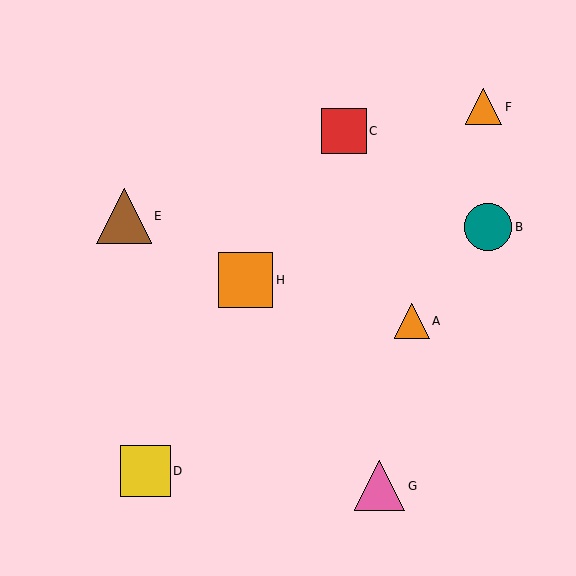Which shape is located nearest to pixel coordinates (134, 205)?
The brown triangle (labeled E) at (124, 216) is nearest to that location.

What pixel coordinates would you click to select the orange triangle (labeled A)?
Click at (412, 321) to select the orange triangle A.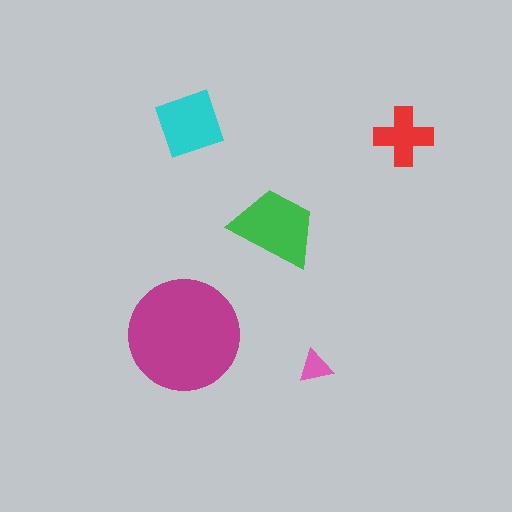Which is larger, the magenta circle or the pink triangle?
The magenta circle.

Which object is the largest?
The magenta circle.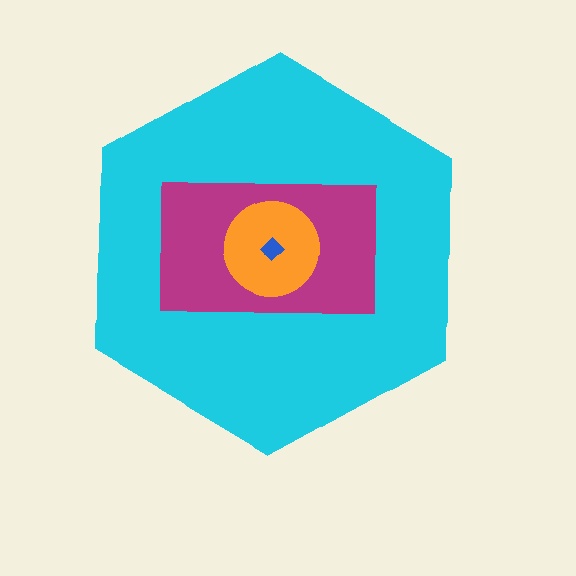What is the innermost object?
The blue diamond.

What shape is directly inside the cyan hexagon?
The magenta rectangle.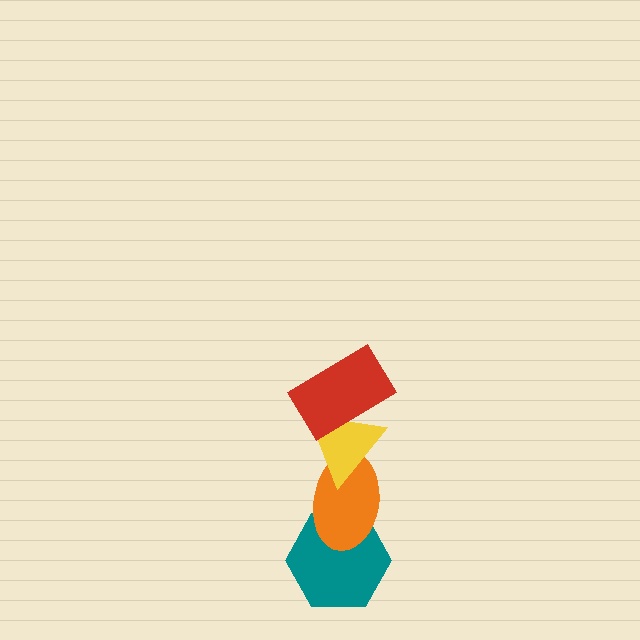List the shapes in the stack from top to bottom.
From top to bottom: the red rectangle, the yellow triangle, the orange ellipse, the teal hexagon.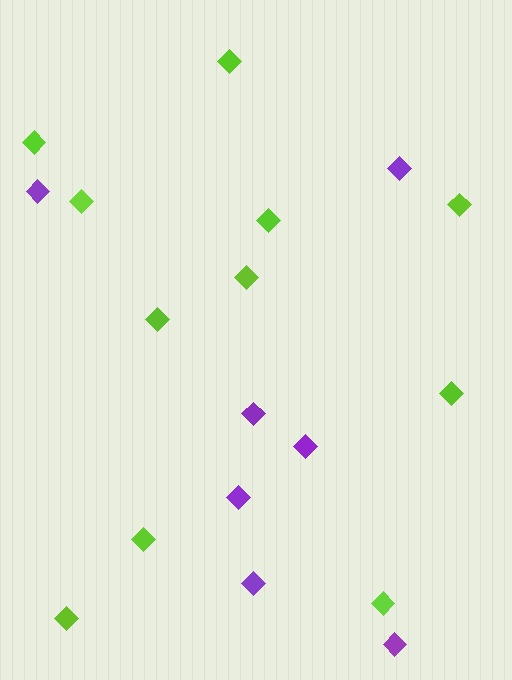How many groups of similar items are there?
There are 2 groups: one group of lime diamonds (11) and one group of purple diamonds (7).